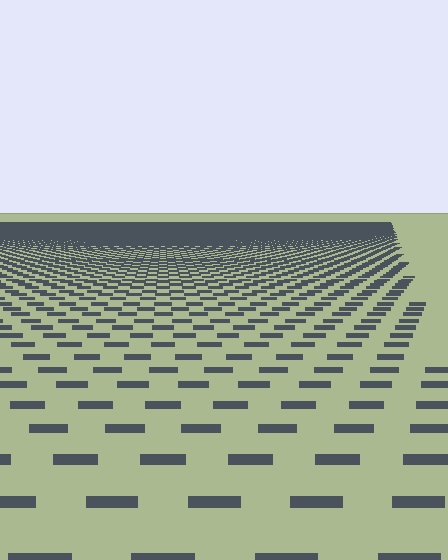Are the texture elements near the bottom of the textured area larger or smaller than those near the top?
Larger. Near the bottom, elements are closer to the viewer and appear at a bigger on-screen size.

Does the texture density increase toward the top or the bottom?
Density increases toward the top.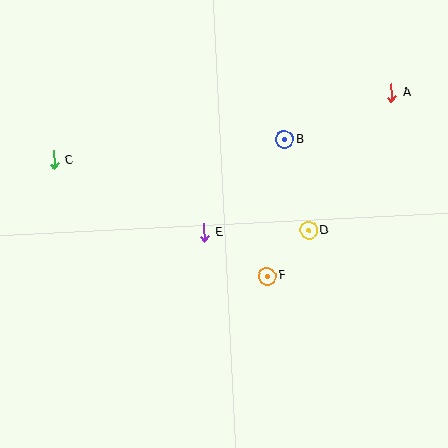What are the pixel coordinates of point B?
Point B is at (284, 140).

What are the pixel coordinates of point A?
Point A is at (391, 93).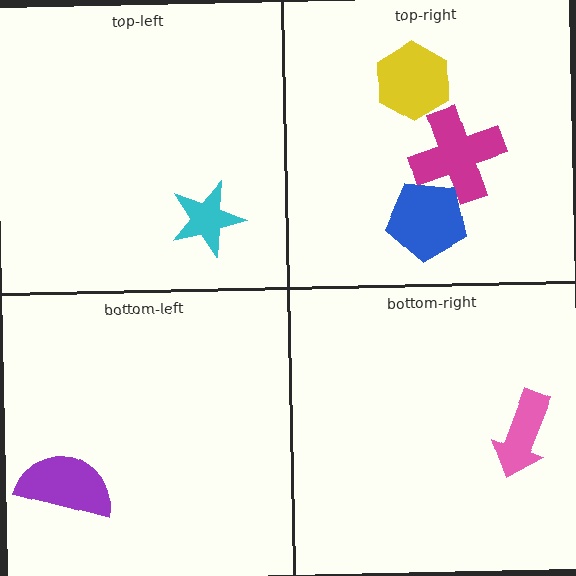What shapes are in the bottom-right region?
The pink arrow.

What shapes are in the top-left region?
The cyan star.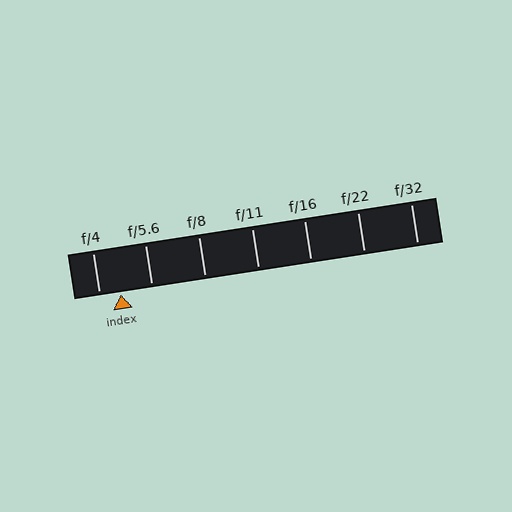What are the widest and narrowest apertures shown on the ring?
The widest aperture shown is f/4 and the narrowest is f/32.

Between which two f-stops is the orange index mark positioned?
The index mark is between f/4 and f/5.6.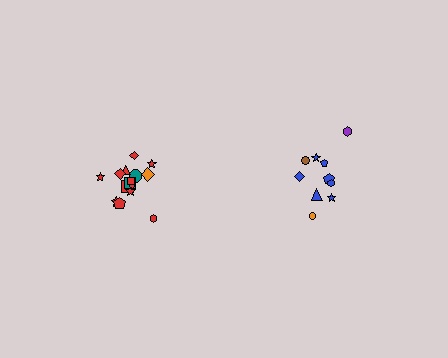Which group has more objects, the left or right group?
The left group.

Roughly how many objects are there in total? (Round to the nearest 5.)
Roughly 25 objects in total.